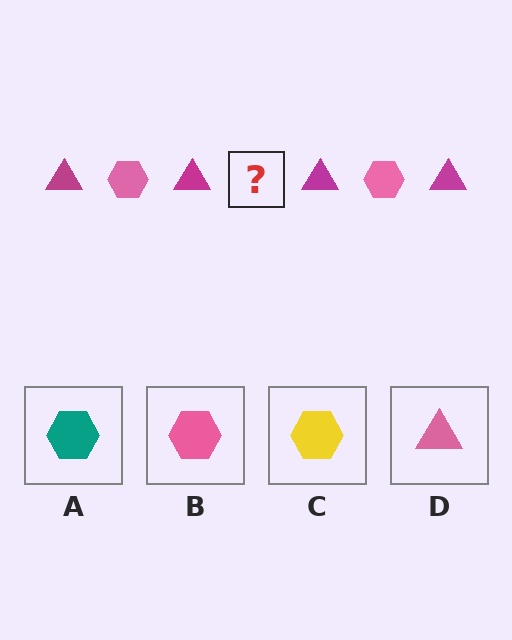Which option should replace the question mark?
Option B.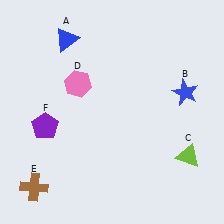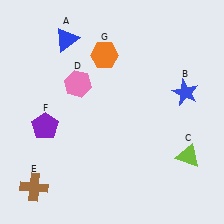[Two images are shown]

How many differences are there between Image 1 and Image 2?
There is 1 difference between the two images.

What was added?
An orange hexagon (G) was added in Image 2.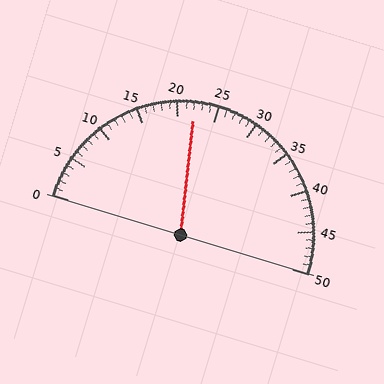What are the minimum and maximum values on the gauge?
The gauge ranges from 0 to 50.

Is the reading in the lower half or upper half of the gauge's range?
The reading is in the lower half of the range (0 to 50).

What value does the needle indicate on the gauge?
The needle indicates approximately 22.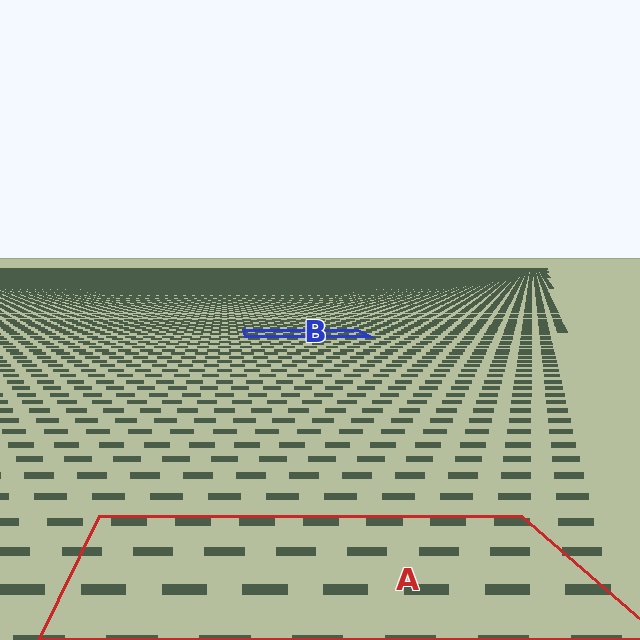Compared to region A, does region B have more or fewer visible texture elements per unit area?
Region B has more texture elements per unit area — they are packed more densely because it is farther away.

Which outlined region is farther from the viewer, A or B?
Region B is farther from the viewer — the texture elements inside it appear smaller and more densely packed.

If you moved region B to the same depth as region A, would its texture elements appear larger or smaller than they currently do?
They would appear larger. At a closer depth, the same texture elements are projected at a bigger on-screen size.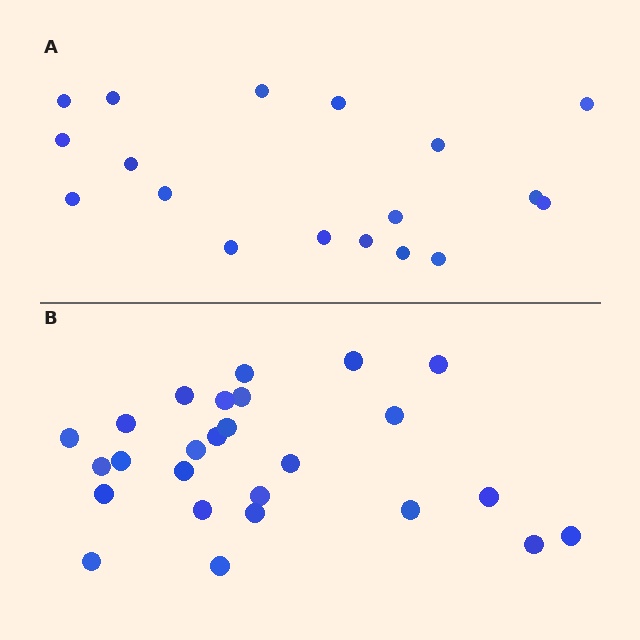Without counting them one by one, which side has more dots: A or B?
Region B (the bottom region) has more dots.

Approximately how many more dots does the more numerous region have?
Region B has roughly 8 or so more dots than region A.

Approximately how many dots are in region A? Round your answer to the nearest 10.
About 20 dots. (The exact count is 18, which rounds to 20.)